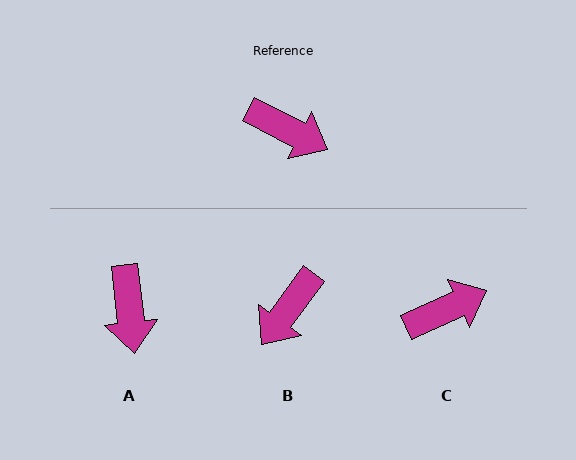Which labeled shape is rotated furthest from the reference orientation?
B, about 99 degrees away.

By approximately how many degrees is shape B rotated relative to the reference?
Approximately 99 degrees clockwise.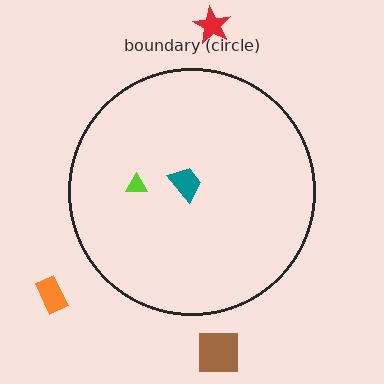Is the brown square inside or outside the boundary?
Outside.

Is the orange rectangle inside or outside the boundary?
Outside.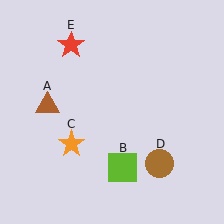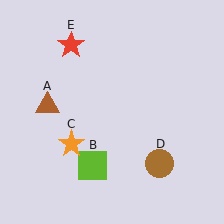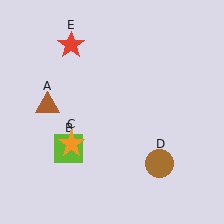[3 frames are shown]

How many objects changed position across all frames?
1 object changed position: lime square (object B).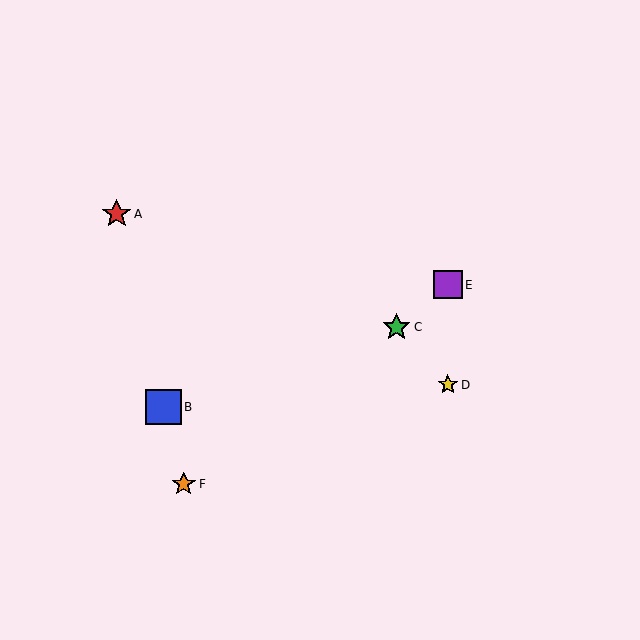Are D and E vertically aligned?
Yes, both are at x≈448.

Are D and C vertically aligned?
No, D is at x≈448 and C is at x≈397.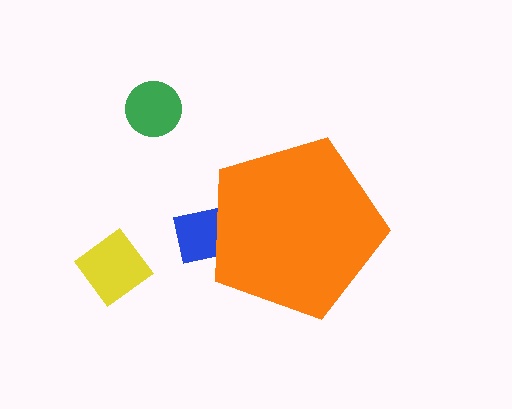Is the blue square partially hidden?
Yes, the blue square is partially hidden behind the orange pentagon.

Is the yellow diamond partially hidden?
No, the yellow diamond is fully visible.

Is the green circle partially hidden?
No, the green circle is fully visible.